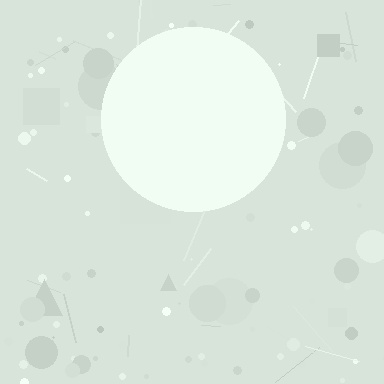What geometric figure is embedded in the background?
A circle is embedded in the background.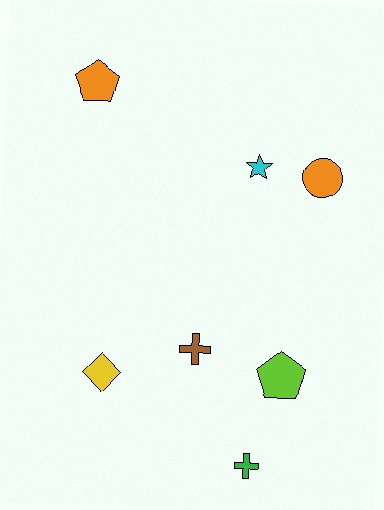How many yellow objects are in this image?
There is 1 yellow object.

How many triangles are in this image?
There are no triangles.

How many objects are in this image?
There are 7 objects.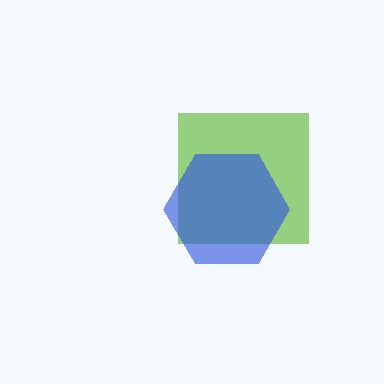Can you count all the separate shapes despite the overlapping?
Yes, there are 2 separate shapes.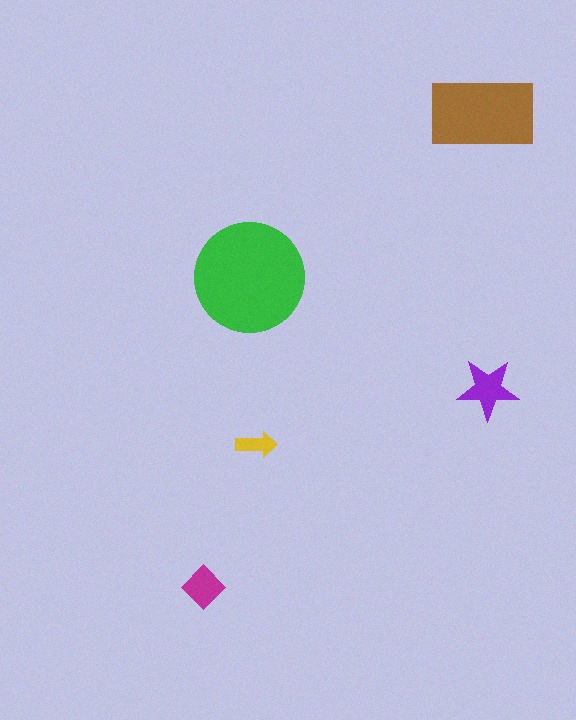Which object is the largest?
The green circle.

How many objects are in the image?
There are 5 objects in the image.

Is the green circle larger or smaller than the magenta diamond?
Larger.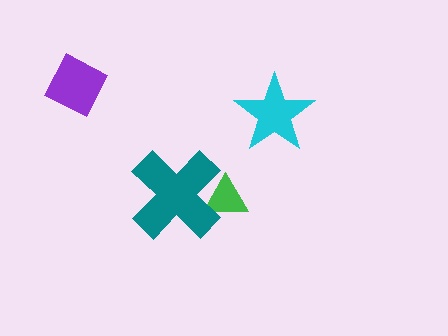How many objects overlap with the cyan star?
0 objects overlap with the cyan star.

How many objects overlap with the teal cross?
1 object overlaps with the teal cross.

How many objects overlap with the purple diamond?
0 objects overlap with the purple diamond.